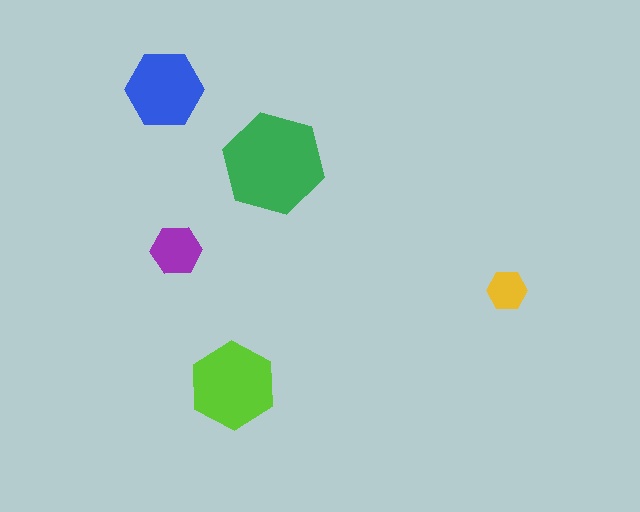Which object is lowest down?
The lime hexagon is bottommost.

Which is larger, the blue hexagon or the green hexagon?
The green one.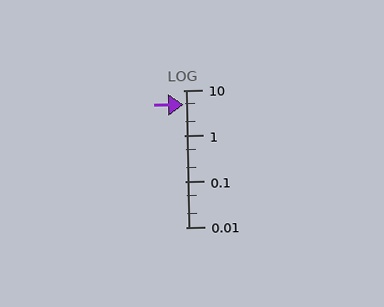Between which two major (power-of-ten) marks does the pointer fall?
The pointer is between 1 and 10.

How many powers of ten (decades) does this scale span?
The scale spans 3 decades, from 0.01 to 10.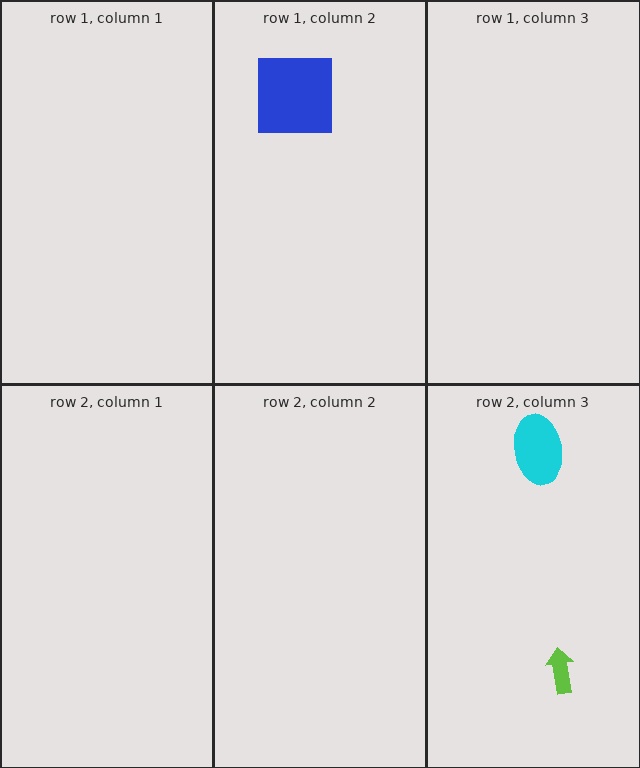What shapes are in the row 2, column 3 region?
The lime arrow, the cyan ellipse.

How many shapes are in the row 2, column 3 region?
2.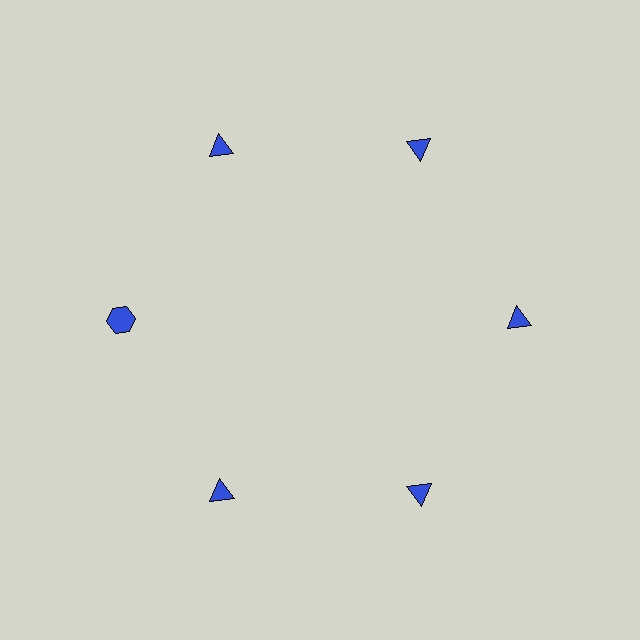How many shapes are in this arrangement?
There are 6 shapes arranged in a ring pattern.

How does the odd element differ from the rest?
It has a different shape: hexagon instead of triangle.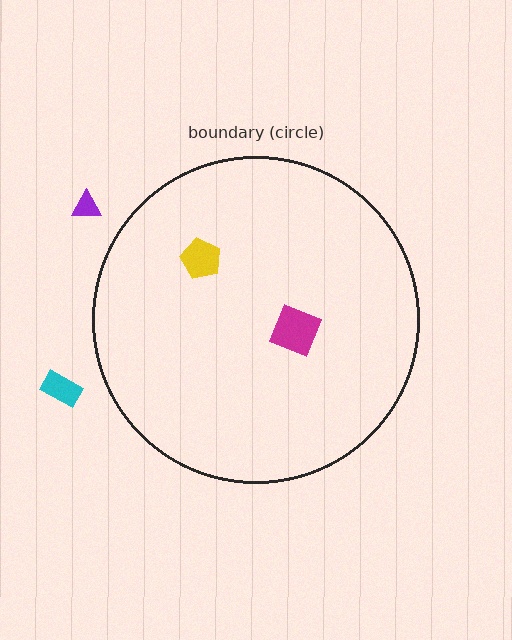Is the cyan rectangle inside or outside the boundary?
Outside.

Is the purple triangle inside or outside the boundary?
Outside.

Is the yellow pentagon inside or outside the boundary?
Inside.